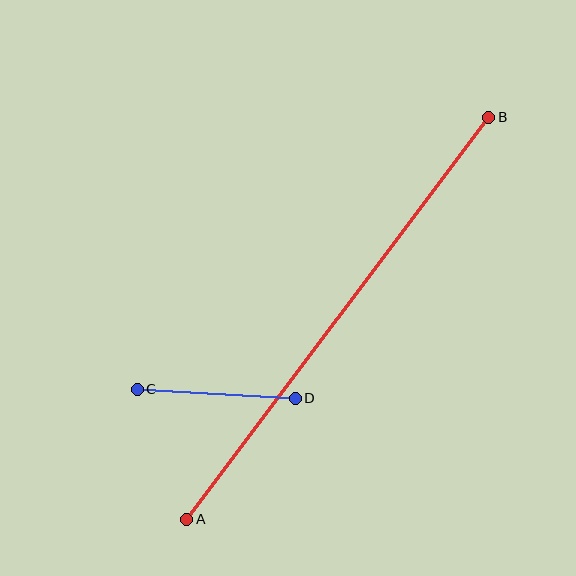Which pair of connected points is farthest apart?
Points A and B are farthest apart.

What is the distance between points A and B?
The distance is approximately 503 pixels.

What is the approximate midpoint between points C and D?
The midpoint is at approximately (216, 394) pixels.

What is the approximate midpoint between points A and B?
The midpoint is at approximately (338, 318) pixels.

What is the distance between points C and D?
The distance is approximately 158 pixels.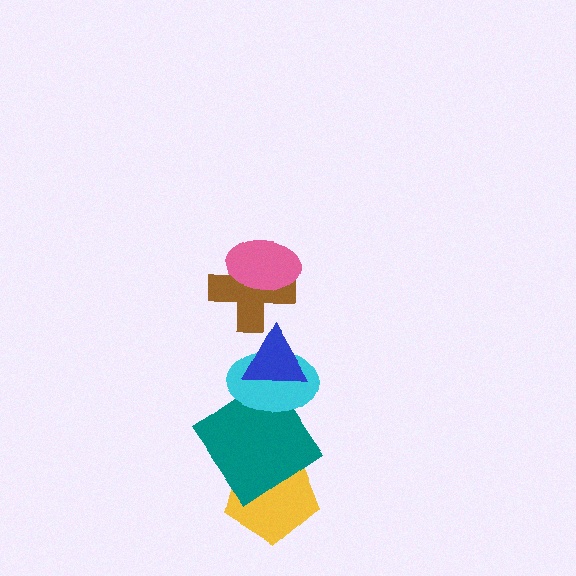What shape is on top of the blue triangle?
The brown cross is on top of the blue triangle.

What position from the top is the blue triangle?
The blue triangle is 3rd from the top.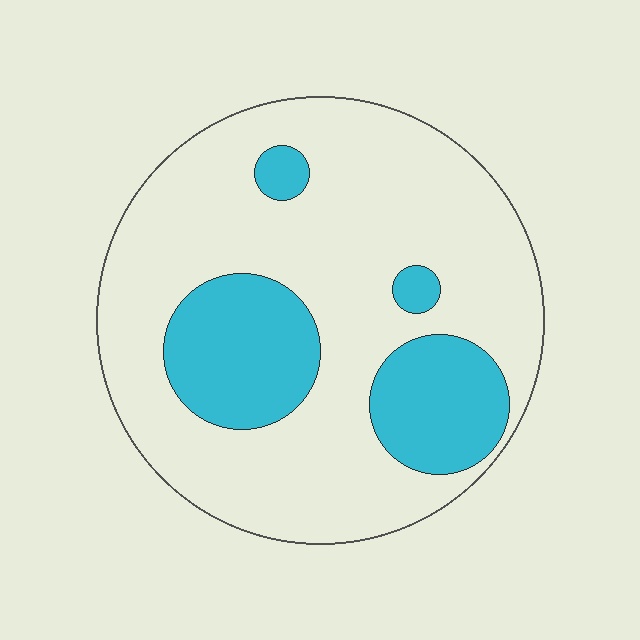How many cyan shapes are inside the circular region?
4.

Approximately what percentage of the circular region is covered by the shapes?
Approximately 25%.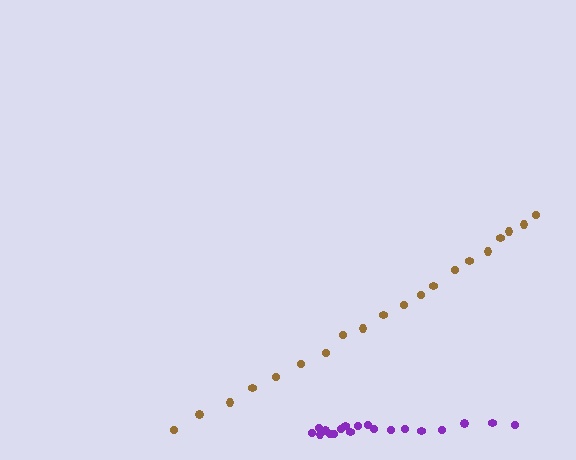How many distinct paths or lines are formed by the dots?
There are 2 distinct paths.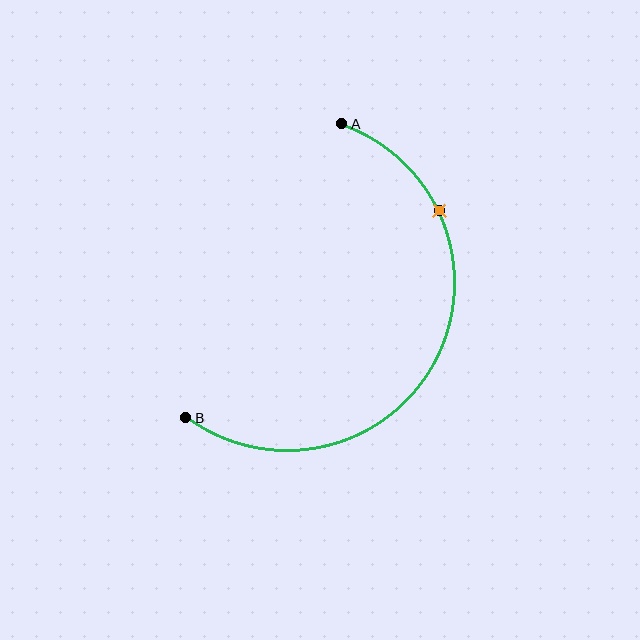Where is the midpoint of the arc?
The arc midpoint is the point on the curve farthest from the straight line joining A and B. It sits to the right of that line.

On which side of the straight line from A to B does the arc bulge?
The arc bulges to the right of the straight line connecting A and B.